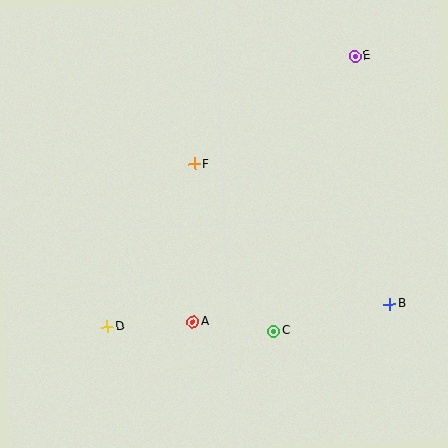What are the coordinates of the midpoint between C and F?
The midpoint between C and F is at (234, 248).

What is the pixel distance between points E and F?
The distance between E and F is 193 pixels.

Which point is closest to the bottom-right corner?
Point B is closest to the bottom-right corner.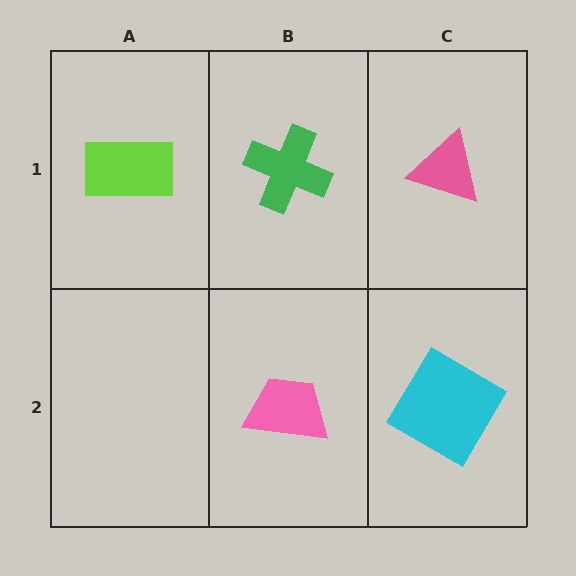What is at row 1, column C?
A pink triangle.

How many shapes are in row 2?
2 shapes.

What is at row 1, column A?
A lime rectangle.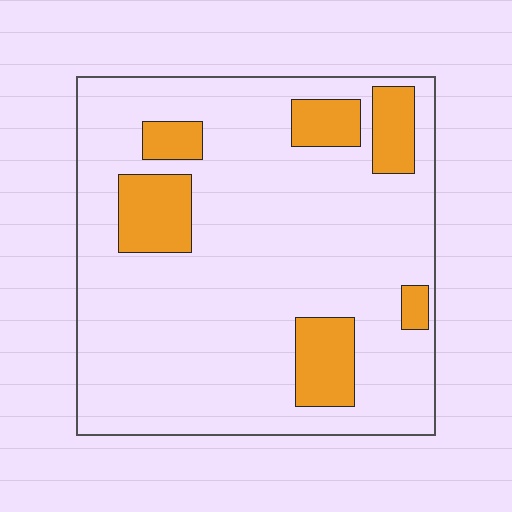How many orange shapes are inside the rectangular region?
6.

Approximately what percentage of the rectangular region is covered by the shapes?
Approximately 15%.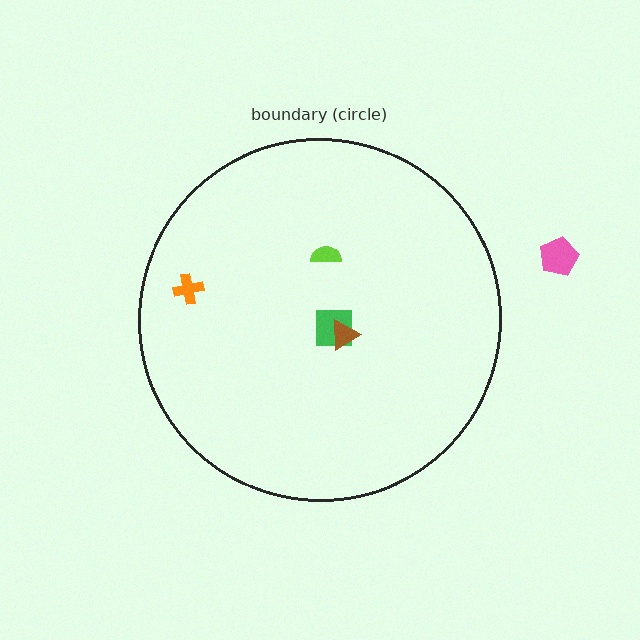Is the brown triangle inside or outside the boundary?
Inside.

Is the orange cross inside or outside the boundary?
Inside.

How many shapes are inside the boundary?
4 inside, 1 outside.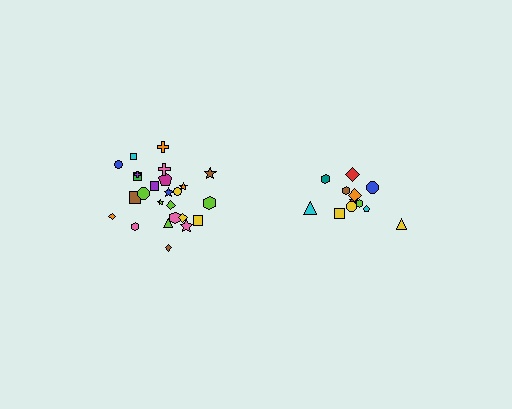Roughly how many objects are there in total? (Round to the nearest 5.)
Roughly 35 objects in total.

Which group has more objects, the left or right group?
The left group.